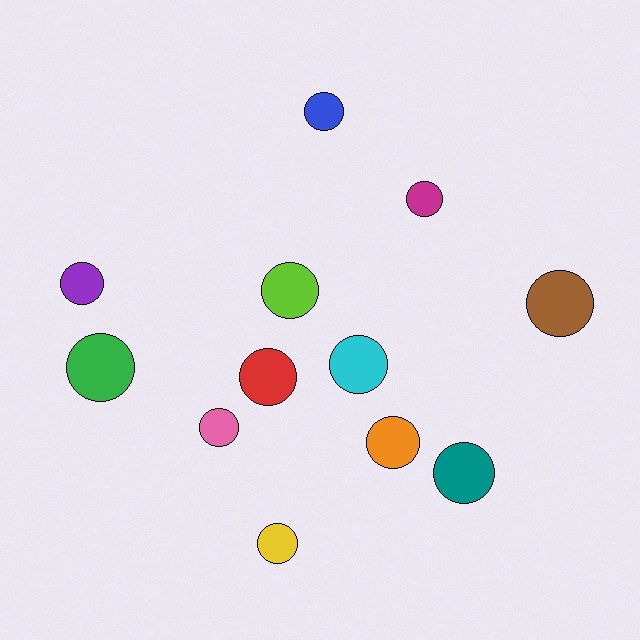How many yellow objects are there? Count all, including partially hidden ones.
There is 1 yellow object.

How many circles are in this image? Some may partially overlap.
There are 12 circles.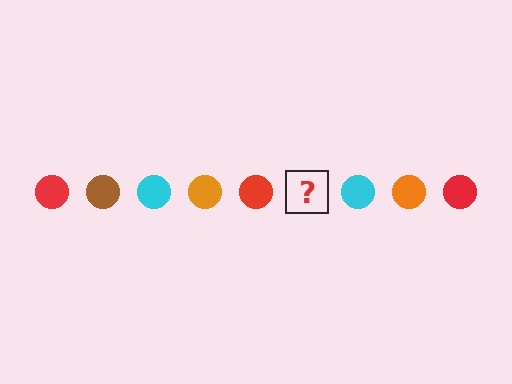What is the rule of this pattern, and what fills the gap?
The rule is that the pattern cycles through red, brown, cyan, orange circles. The gap should be filled with a brown circle.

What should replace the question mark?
The question mark should be replaced with a brown circle.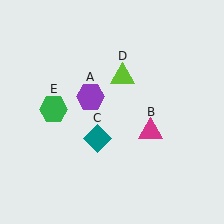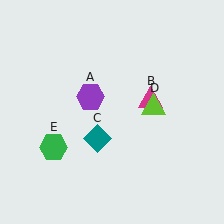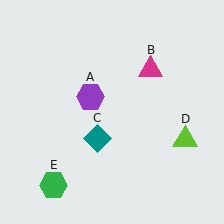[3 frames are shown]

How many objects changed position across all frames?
3 objects changed position: magenta triangle (object B), lime triangle (object D), green hexagon (object E).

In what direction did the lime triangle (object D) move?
The lime triangle (object D) moved down and to the right.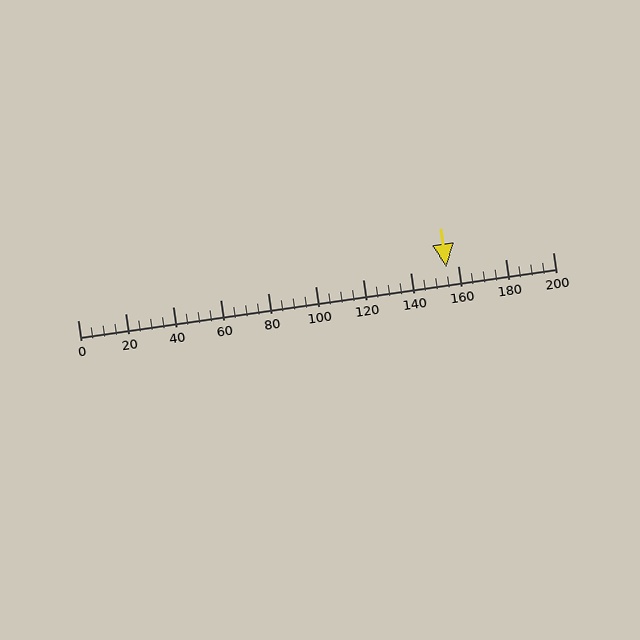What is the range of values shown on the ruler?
The ruler shows values from 0 to 200.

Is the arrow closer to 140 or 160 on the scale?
The arrow is closer to 160.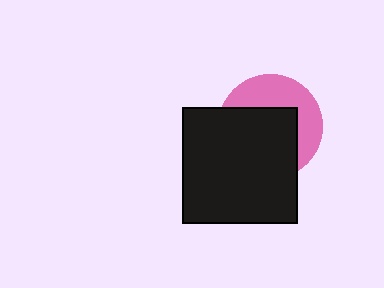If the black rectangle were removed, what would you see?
You would see the complete pink circle.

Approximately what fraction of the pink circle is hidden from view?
Roughly 58% of the pink circle is hidden behind the black rectangle.